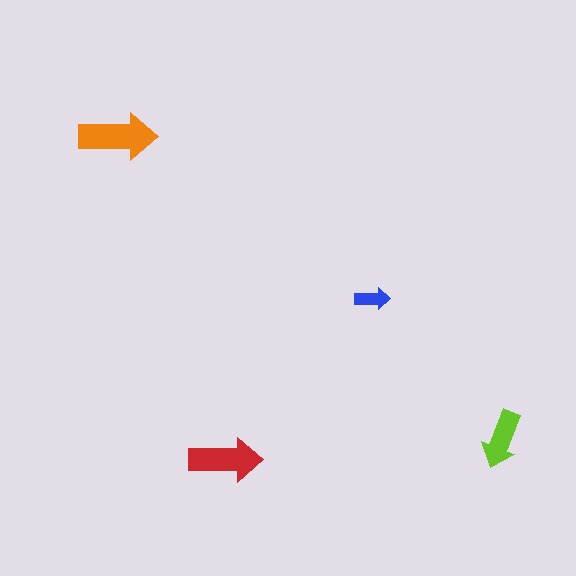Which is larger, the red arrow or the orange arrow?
The orange one.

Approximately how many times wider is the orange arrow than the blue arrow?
About 2 times wider.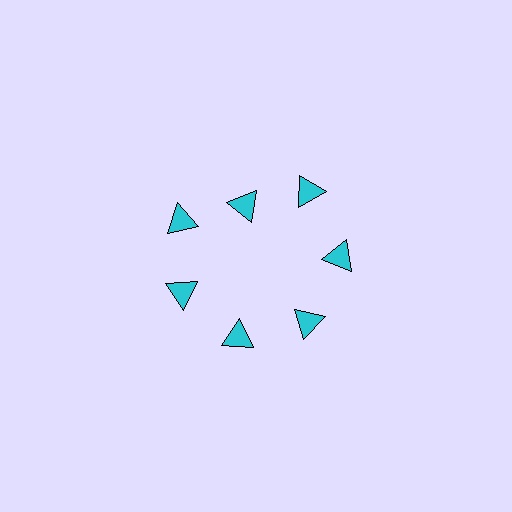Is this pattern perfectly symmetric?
No. The 7 cyan triangles are arranged in a ring, but one element near the 12 o'clock position is pulled inward toward the center, breaking the 7-fold rotational symmetry.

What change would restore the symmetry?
The symmetry would be restored by moving it outward, back onto the ring so that all 7 triangles sit at equal angles and equal distance from the center.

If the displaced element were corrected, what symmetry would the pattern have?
It would have 7-fold rotational symmetry — the pattern would map onto itself every 51 degrees.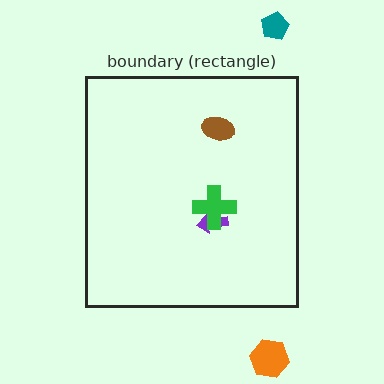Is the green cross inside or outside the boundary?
Inside.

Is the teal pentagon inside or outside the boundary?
Outside.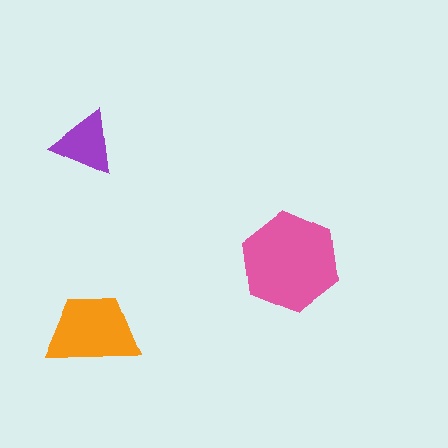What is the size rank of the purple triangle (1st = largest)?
3rd.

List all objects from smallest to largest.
The purple triangle, the orange trapezoid, the pink hexagon.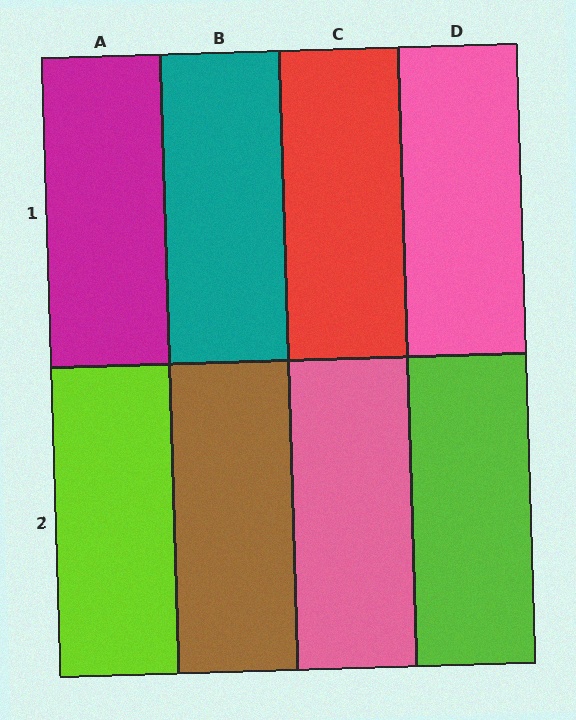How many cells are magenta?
1 cell is magenta.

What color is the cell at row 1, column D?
Pink.